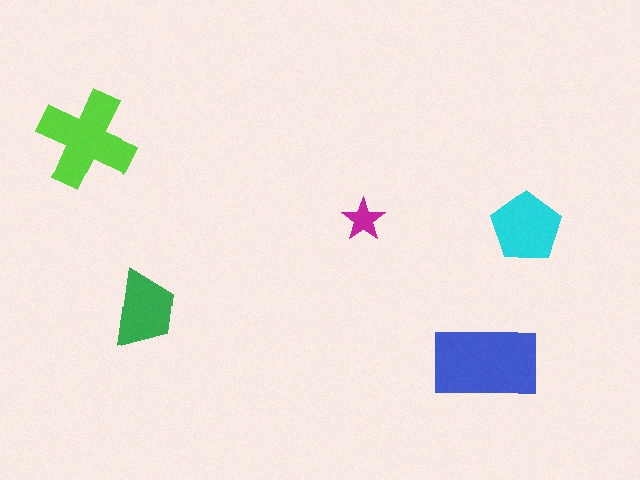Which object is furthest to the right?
The cyan pentagon is rightmost.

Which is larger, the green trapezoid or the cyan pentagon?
The cyan pentagon.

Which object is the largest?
The blue rectangle.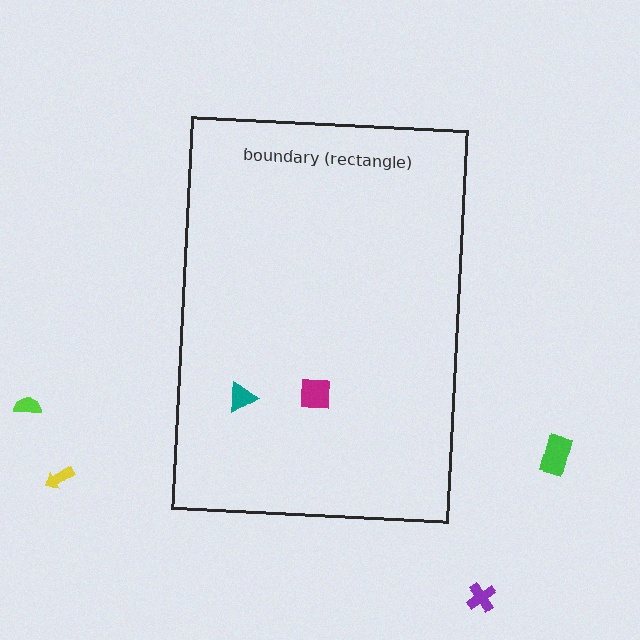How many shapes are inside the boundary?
2 inside, 4 outside.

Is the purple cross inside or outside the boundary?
Outside.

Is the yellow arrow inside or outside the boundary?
Outside.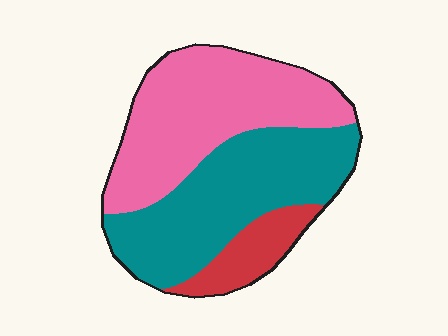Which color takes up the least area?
Red, at roughly 10%.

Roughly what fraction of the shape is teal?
Teal covers roughly 45% of the shape.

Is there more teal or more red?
Teal.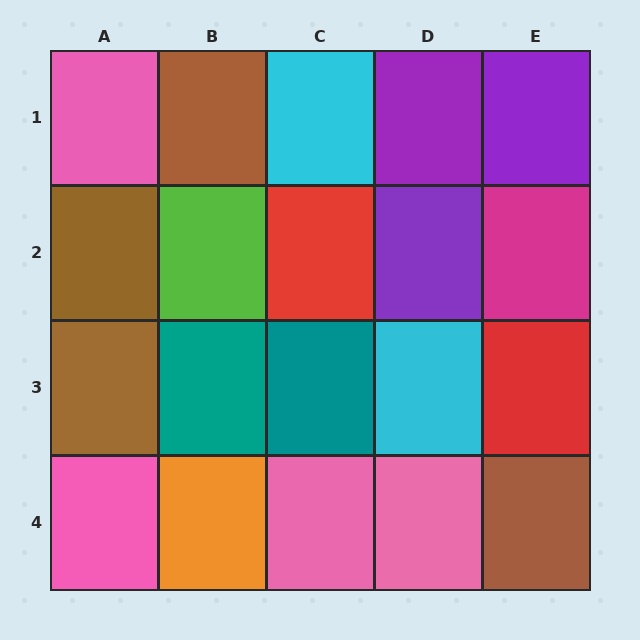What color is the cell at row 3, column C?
Teal.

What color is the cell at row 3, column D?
Cyan.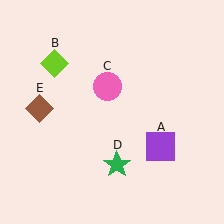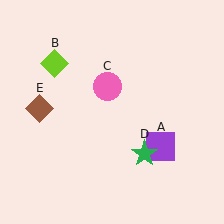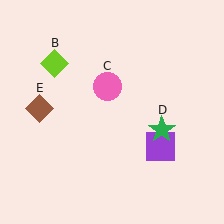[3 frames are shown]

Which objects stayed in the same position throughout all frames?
Purple square (object A) and lime diamond (object B) and pink circle (object C) and brown diamond (object E) remained stationary.